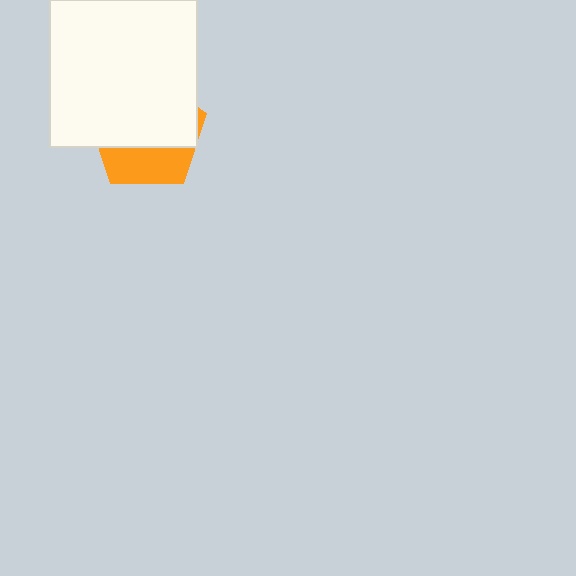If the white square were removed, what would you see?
You would see the complete orange pentagon.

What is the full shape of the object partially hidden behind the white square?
The partially hidden object is an orange pentagon.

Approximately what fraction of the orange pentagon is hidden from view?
Roughly 65% of the orange pentagon is hidden behind the white square.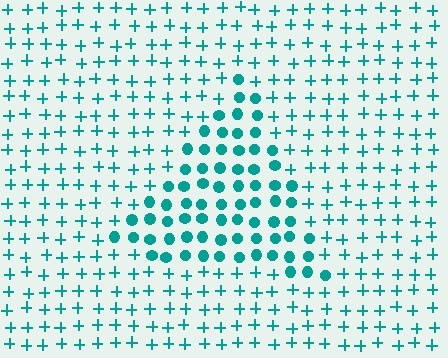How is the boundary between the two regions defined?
The boundary is defined by a change in element shape: circles inside vs. plus signs outside. All elements share the same color and spacing.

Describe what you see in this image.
The image is filled with small teal elements arranged in a uniform grid. A triangle-shaped region contains circles, while the surrounding area contains plus signs. The boundary is defined purely by the change in element shape.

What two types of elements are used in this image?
The image uses circles inside the triangle region and plus signs outside it.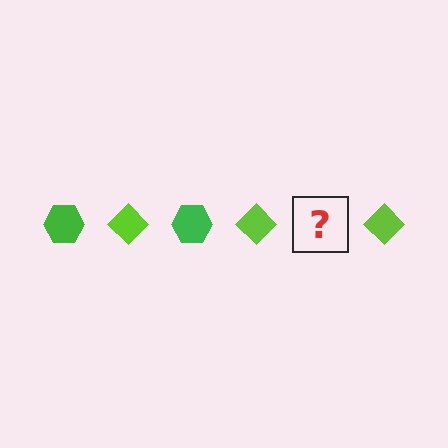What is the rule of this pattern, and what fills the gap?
The rule is that the pattern alternates between green hexagon and lime diamond. The gap should be filled with a green hexagon.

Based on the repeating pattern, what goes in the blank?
The blank should be a green hexagon.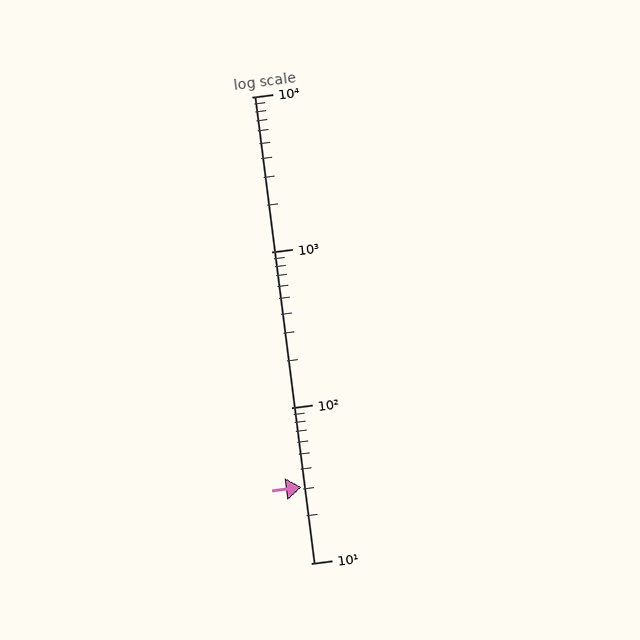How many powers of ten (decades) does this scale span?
The scale spans 3 decades, from 10 to 10000.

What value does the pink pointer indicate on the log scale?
The pointer indicates approximately 31.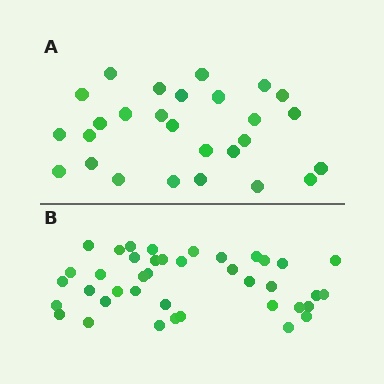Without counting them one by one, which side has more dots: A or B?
Region B (the bottom region) has more dots.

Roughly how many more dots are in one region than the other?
Region B has approximately 15 more dots than region A.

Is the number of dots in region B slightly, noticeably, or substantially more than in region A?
Region B has substantially more. The ratio is roughly 1.5 to 1.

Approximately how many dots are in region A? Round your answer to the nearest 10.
About 30 dots. (The exact count is 27, which rounds to 30.)